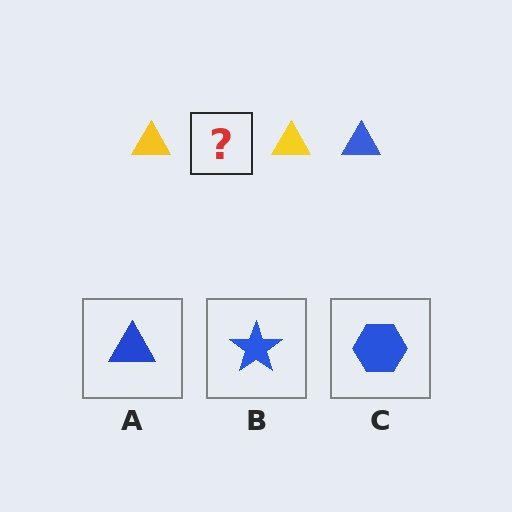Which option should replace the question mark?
Option A.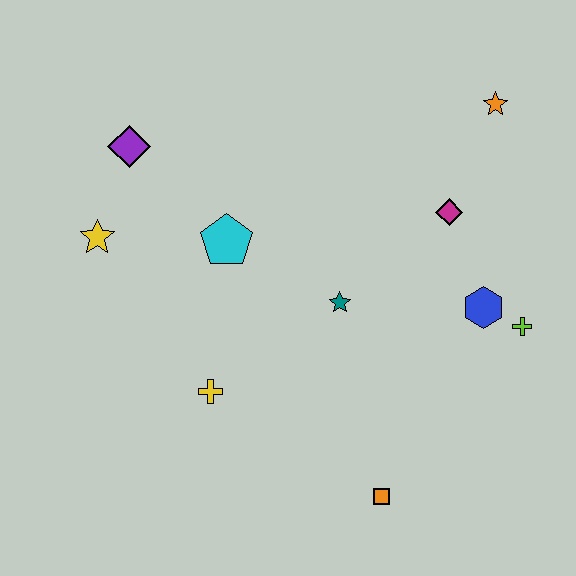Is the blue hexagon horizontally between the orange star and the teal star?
Yes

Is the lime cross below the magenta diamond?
Yes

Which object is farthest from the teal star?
The purple diamond is farthest from the teal star.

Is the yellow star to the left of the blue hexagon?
Yes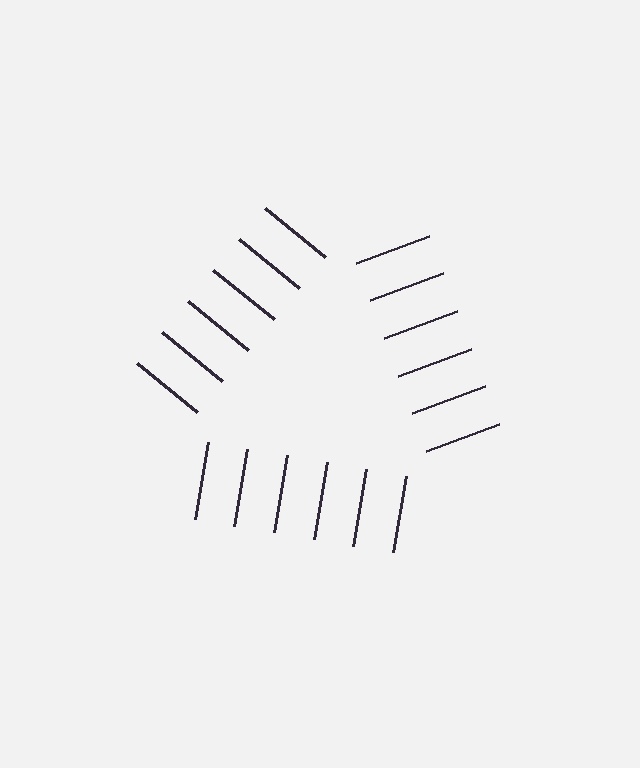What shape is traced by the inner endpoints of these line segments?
An illusory triangle — the line segments terminate on its edges but no continuous stroke is drawn.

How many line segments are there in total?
18 — 6 along each of the 3 edges.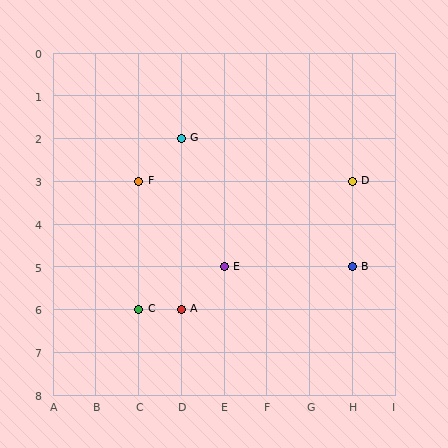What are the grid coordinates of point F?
Point F is at grid coordinates (C, 3).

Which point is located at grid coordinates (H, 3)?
Point D is at (H, 3).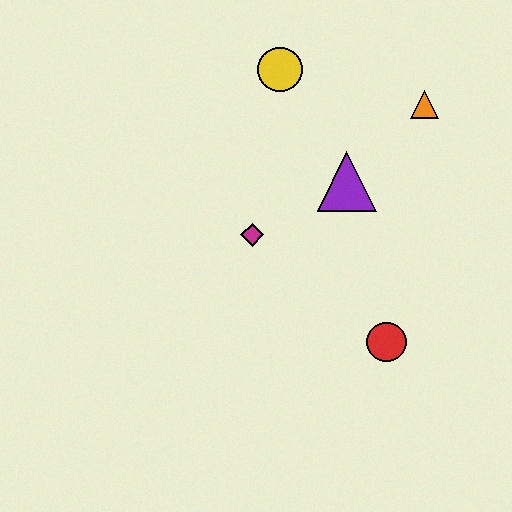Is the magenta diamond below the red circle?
No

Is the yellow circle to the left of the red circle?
Yes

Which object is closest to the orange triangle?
The purple triangle is closest to the orange triangle.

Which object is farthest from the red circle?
The yellow circle is farthest from the red circle.